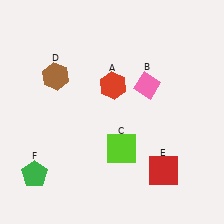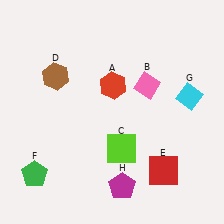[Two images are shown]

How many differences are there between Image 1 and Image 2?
There are 2 differences between the two images.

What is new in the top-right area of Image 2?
A cyan diamond (G) was added in the top-right area of Image 2.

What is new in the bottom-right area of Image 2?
A magenta pentagon (H) was added in the bottom-right area of Image 2.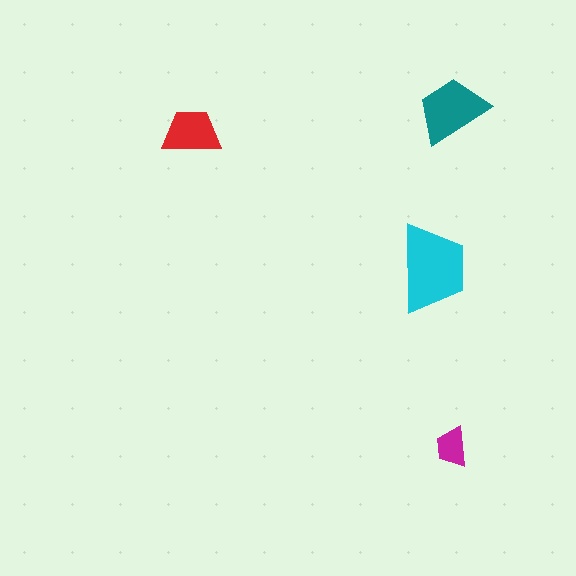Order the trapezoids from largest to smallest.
the cyan one, the teal one, the red one, the magenta one.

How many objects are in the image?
There are 4 objects in the image.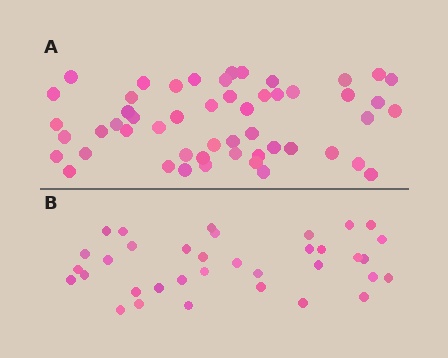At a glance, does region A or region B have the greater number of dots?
Region A (the top region) has more dots.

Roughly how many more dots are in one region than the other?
Region A has approximately 15 more dots than region B.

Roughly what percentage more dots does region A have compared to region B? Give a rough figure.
About 50% more.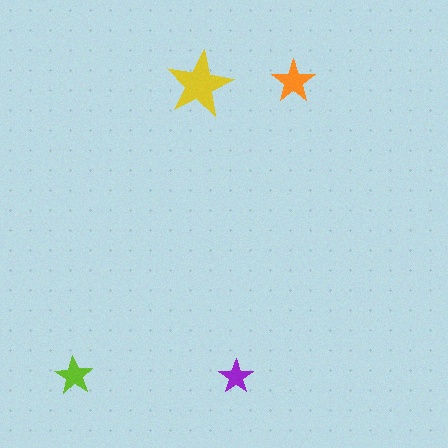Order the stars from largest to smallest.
the yellow one, the orange one, the lime one, the purple one.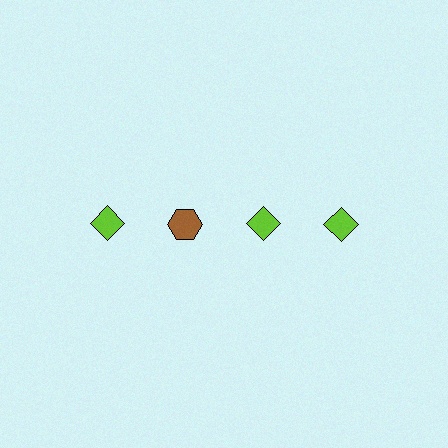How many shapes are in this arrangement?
There are 4 shapes arranged in a grid pattern.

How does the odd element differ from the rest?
It differs in both color (brown instead of lime) and shape (hexagon instead of diamond).